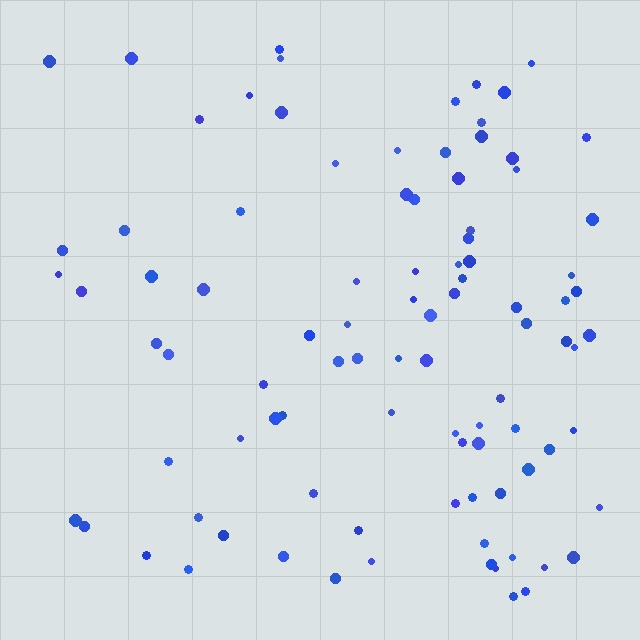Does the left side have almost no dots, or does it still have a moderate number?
Still a moderate number, just noticeably fewer than the right.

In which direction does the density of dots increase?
From left to right, with the right side densest.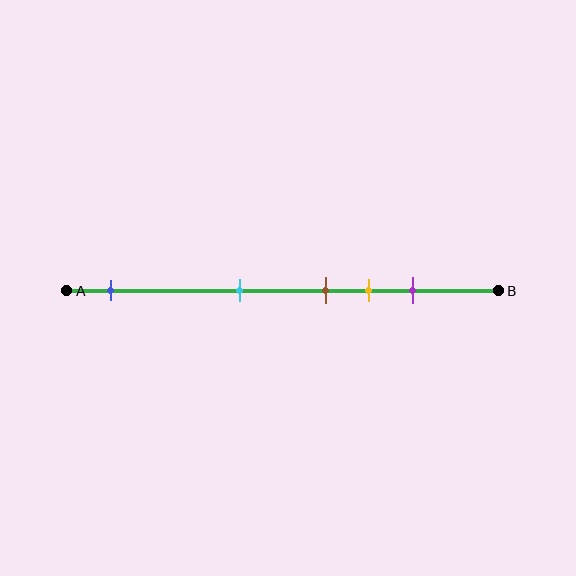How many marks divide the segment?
There are 5 marks dividing the segment.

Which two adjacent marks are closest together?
The brown and yellow marks are the closest adjacent pair.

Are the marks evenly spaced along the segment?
No, the marks are not evenly spaced.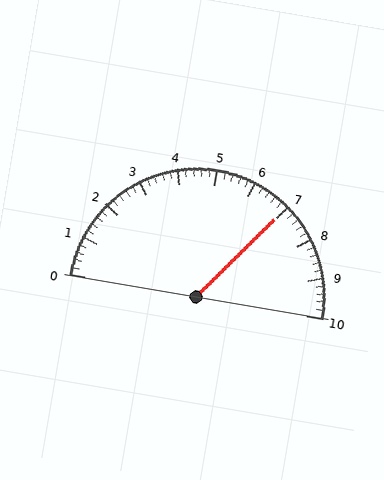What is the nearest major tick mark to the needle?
The nearest major tick mark is 7.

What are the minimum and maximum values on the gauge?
The gauge ranges from 0 to 10.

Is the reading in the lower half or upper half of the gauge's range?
The reading is in the upper half of the range (0 to 10).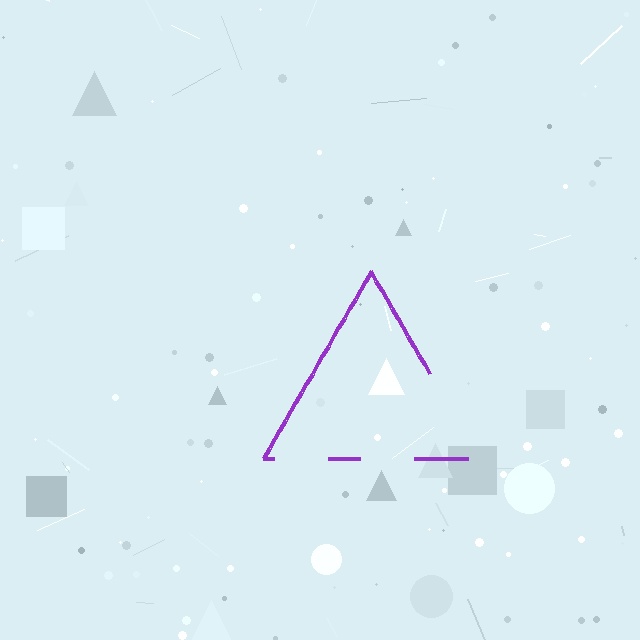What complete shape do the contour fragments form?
The contour fragments form a triangle.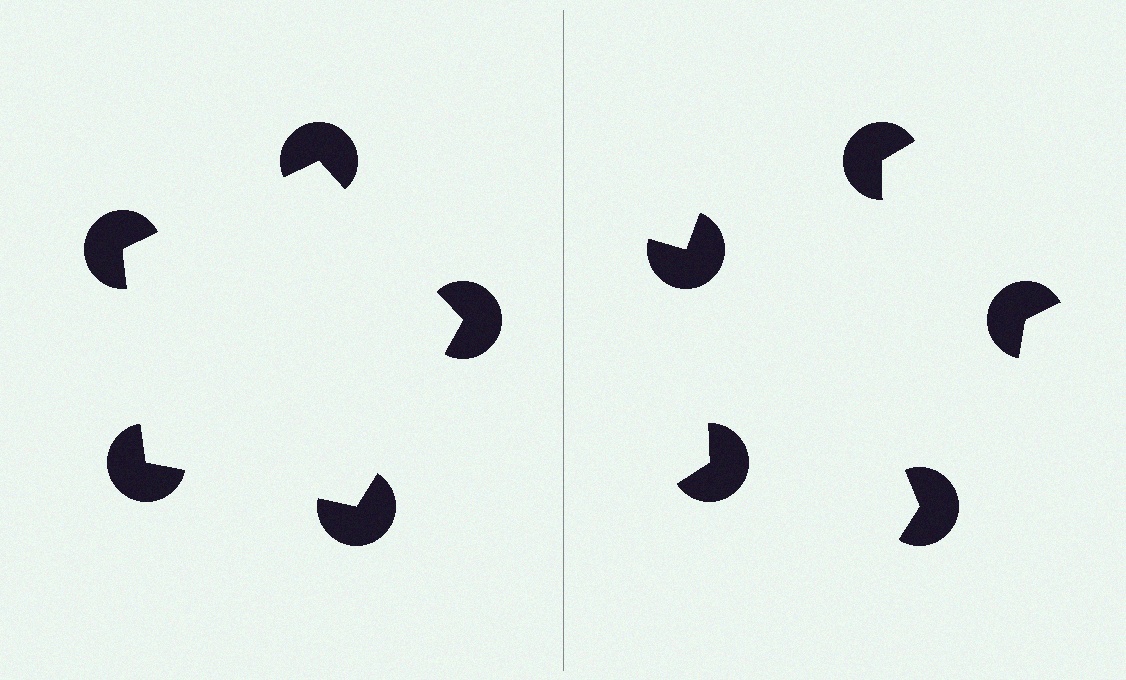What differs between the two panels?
The pac-man discs are positioned identically on both sides; only the wedge orientations differ. On the left they align to a pentagon; on the right they are misaligned.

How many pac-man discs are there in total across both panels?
10 — 5 on each side.